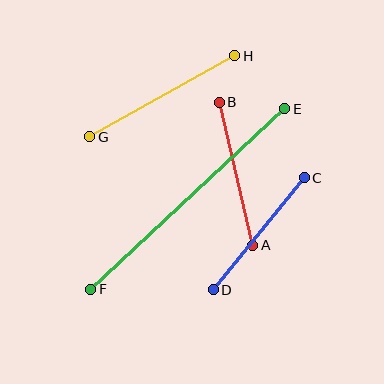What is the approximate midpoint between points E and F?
The midpoint is at approximately (188, 199) pixels.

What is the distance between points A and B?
The distance is approximately 147 pixels.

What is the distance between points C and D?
The distance is approximately 144 pixels.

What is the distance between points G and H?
The distance is approximately 166 pixels.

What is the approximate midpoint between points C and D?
The midpoint is at approximately (259, 234) pixels.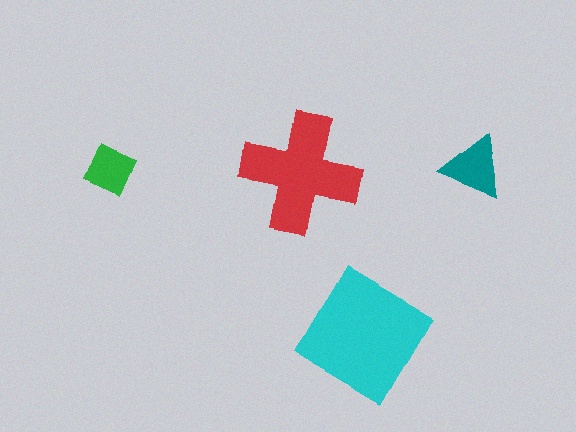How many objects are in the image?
There are 4 objects in the image.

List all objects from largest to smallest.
The cyan diamond, the red cross, the teal triangle, the green diamond.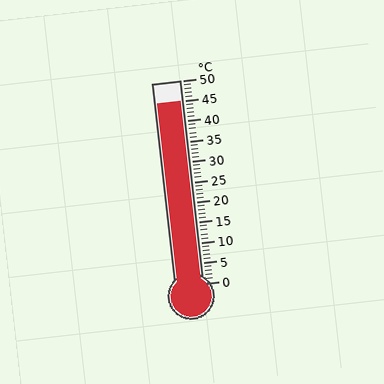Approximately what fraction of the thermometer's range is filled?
The thermometer is filled to approximately 90% of its range.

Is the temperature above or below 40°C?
The temperature is above 40°C.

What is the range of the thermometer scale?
The thermometer scale ranges from 0°C to 50°C.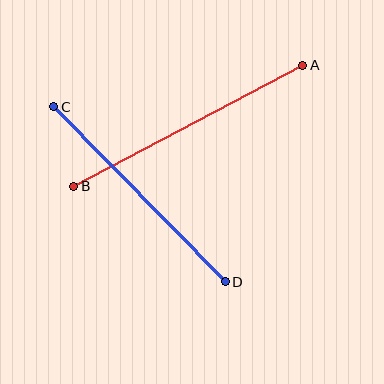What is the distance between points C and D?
The distance is approximately 245 pixels.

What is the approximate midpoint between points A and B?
The midpoint is at approximately (188, 126) pixels.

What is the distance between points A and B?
The distance is approximately 259 pixels.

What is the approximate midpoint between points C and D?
The midpoint is at approximately (139, 194) pixels.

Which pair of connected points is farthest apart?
Points A and B are farthest apart.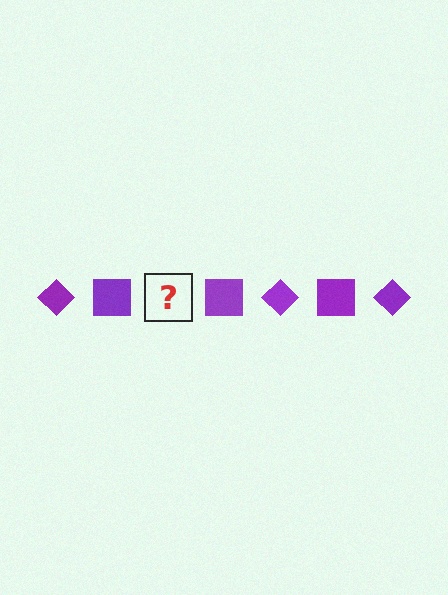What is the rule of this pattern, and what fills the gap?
The rule is that the pattern cycles through diamond, square shapes in purple. The gap should be filled with a purple diamond.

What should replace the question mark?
The question mark should be replaced with a purple diamond.